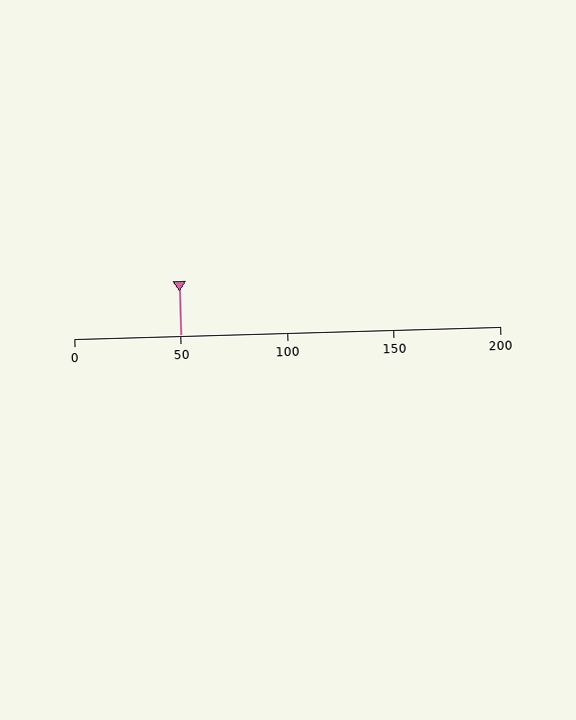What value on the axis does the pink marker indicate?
The marker indicates approximately 50.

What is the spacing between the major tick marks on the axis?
The major ticks are spaced 50 apart.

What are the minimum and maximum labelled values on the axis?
The axis runs from 0 to 200.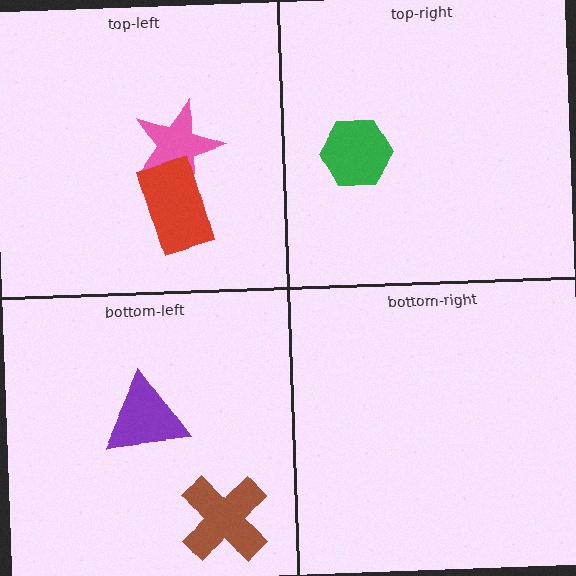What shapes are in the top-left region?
The pink star, the red rectangle.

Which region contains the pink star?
The top-left region.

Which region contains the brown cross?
The bottom-left region.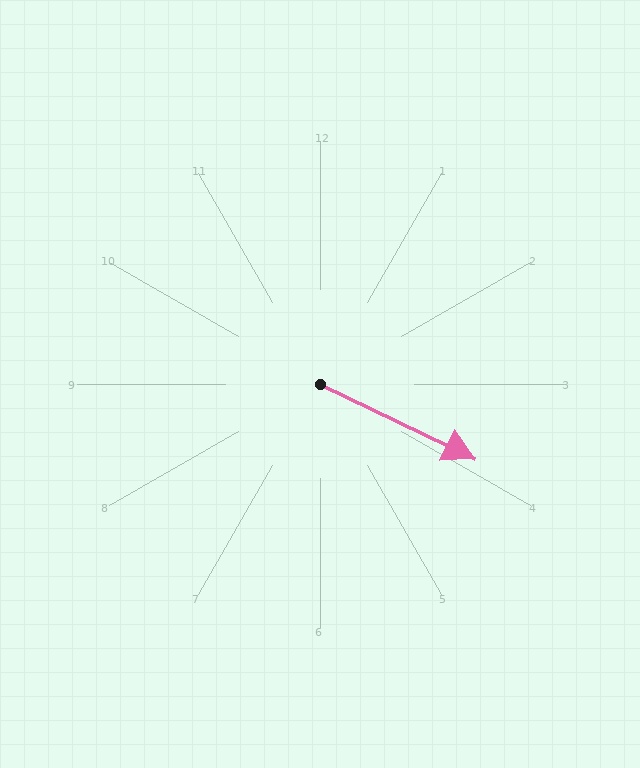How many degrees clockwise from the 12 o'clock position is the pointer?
Approximately 116 degrees.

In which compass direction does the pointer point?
Southeast.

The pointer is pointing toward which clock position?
Roughly 4 o'clock.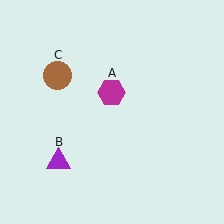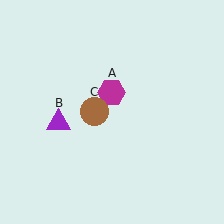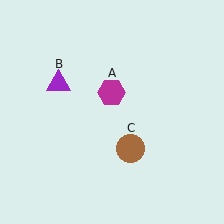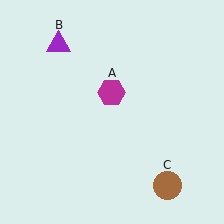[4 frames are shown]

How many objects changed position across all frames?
2 objects changed position: purple triangle (object B), brown circle (object C).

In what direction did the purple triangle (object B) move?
The purple triangle (object B) moved up.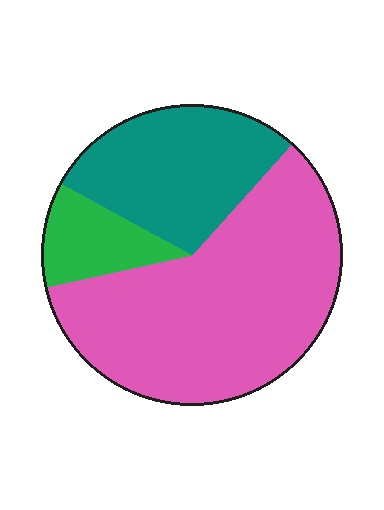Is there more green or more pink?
Pink.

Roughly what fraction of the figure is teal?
Teal covers roughly 30% of the figure.